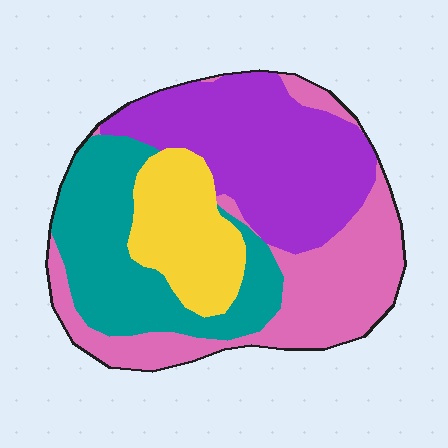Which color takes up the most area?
Purple, at roughly 30%.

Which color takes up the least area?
Yellow, at roughly 15%.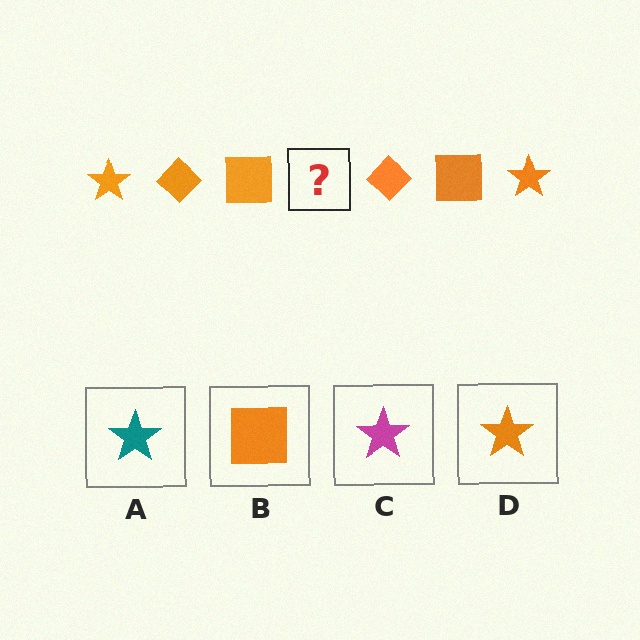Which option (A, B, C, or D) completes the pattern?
D.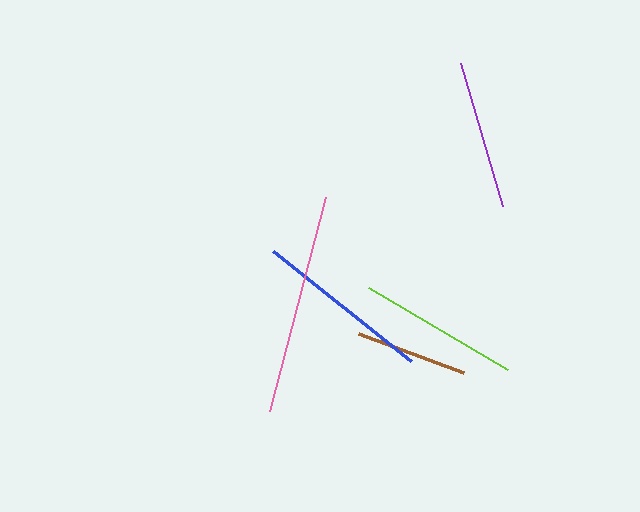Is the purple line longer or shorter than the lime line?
The lime line is longer than the purple line.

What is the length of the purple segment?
The purple segment is approximately 150 pixels long.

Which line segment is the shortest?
The brown line is the shortest at approximately 111 pixels.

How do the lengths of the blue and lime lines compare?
The blue and lime lines are approximately the same length.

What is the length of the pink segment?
The pink segment is approximately 222 pixels long.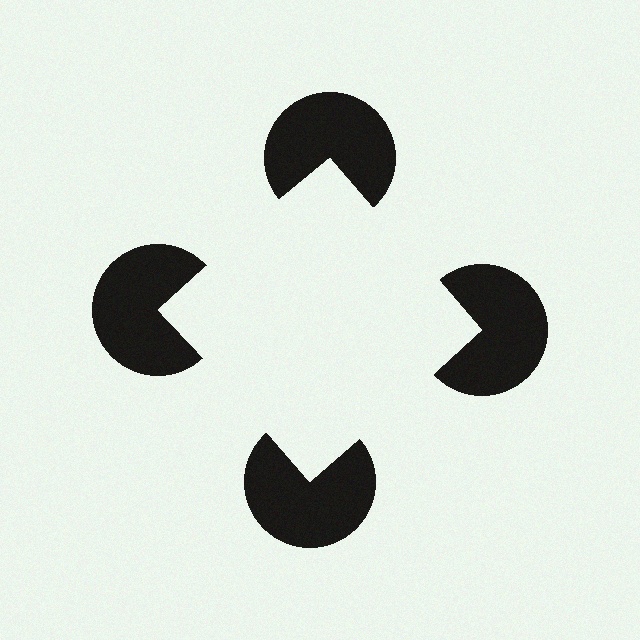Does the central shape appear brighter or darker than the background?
It typically appears slightly brighter than the background, even though no actual brightness change is drawn.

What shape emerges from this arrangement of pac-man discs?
An illusory square — its edges are inferred from the aligned wedge cuts in the pac-man discs, not physically drawn.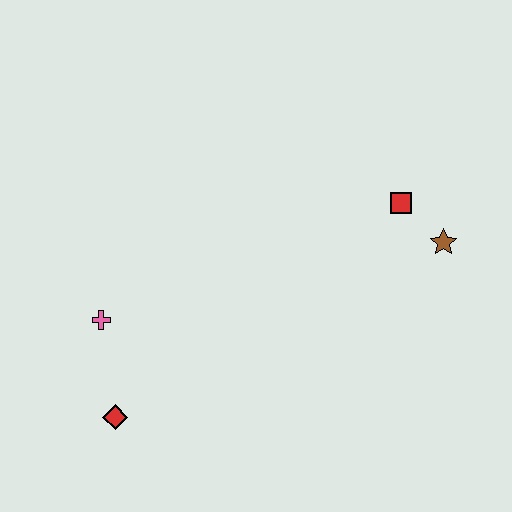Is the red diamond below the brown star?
Yes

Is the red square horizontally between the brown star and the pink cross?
Yes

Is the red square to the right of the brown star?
No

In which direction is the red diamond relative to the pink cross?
The red diamond is below the pink cross.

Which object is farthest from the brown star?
The red diamond is farthest from the brown star.